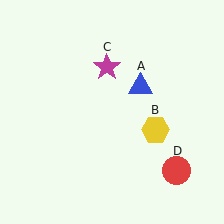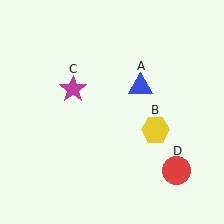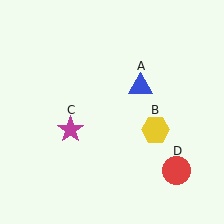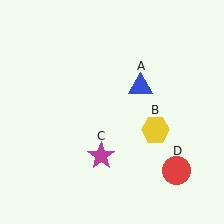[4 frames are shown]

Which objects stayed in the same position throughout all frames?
Blue triangle (object A) and yellow hexagon (object B) and red circle (object D) remained stationary.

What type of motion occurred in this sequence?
The magenta star (object C) rotated counterclockwise around the center of the scene.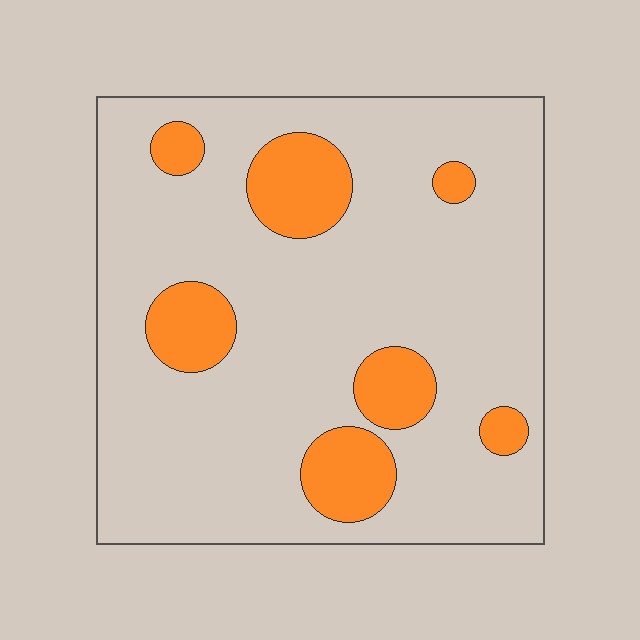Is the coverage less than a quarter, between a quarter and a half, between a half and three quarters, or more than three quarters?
Less than a quarter.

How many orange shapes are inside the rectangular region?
7.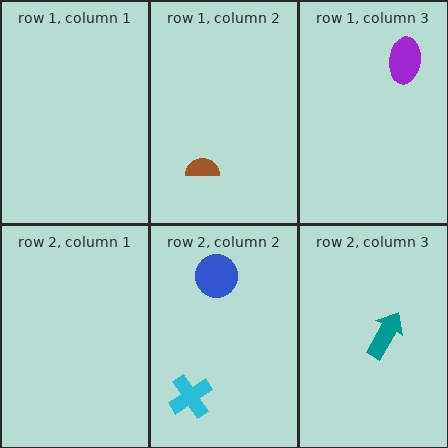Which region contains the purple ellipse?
The row 1, column 3 region.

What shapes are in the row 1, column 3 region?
The purple ellipse.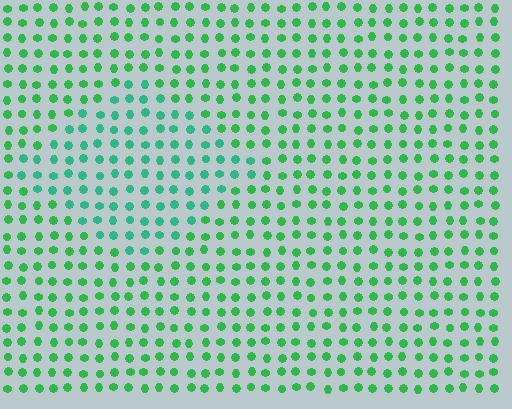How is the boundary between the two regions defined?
The boundary is defined purely by a slight shift in hue (about 25 degrees). Spacing, size, and orientation are identical on both sides.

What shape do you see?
I see a diamond.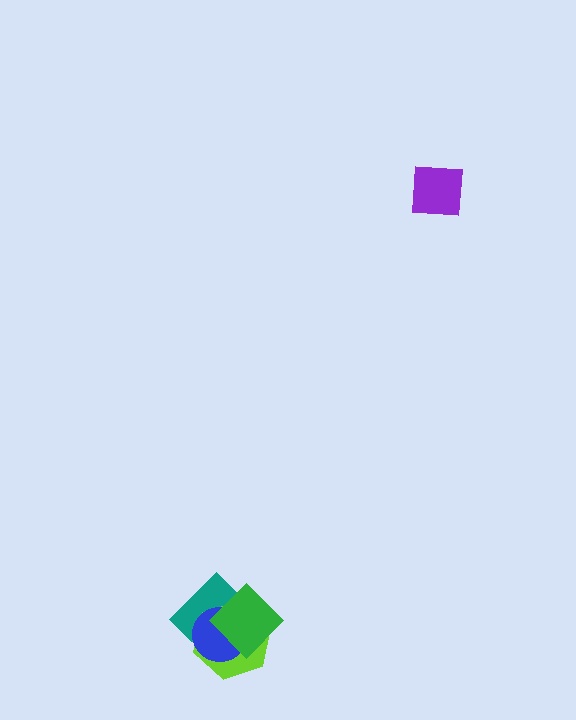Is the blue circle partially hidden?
Yes, it is partially covered by another shape.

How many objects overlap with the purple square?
0 objects overlap with the purple square.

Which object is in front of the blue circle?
The green diamond is in front of the blue circle.